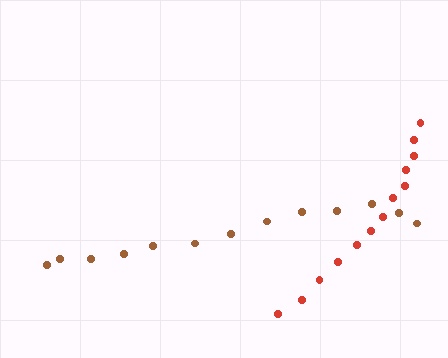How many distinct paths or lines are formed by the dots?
There are 2 distinct paths.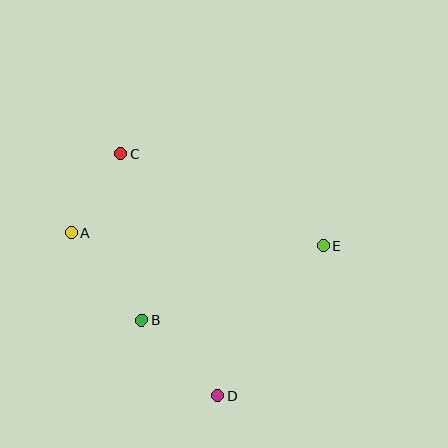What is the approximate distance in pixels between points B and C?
The distance between B and C is approximately 168 pixels.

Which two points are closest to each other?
Points A and C are closest to each other.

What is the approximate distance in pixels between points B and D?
The distance between B and D is approximately 107 pixels.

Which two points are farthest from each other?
Points C and D are farthest from each other.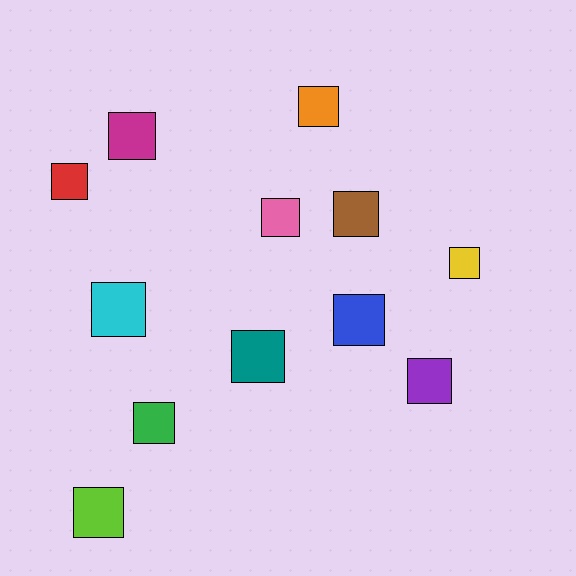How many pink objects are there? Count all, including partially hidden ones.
There is 1 pink object.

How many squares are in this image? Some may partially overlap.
There are 12 squares.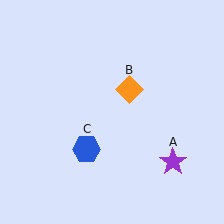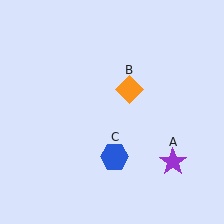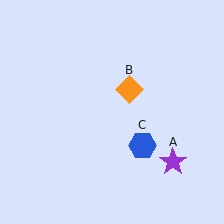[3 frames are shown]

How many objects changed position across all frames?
1 object changed position: blue hexagon (object C).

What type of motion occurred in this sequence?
The blue hexagon (object C) rotated counterclockwise around the center of the scene.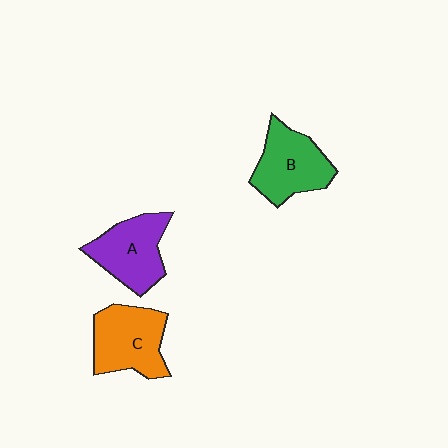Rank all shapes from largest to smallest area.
From largest to smallest: C (orange), B (green), A (purple).